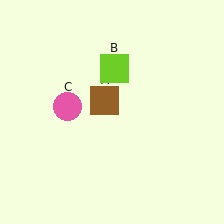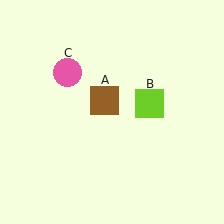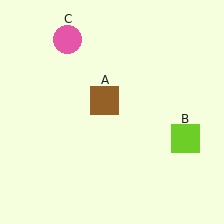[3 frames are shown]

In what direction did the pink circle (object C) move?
The pink circle (object C) moved up.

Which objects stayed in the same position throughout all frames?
Brown square (object A) remained stationary.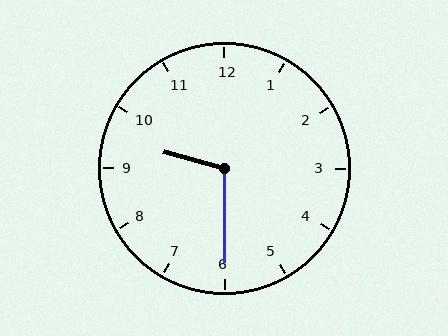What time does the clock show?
9:30.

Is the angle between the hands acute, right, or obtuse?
It is obtuse.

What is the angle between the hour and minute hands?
Approximately 105 degrees.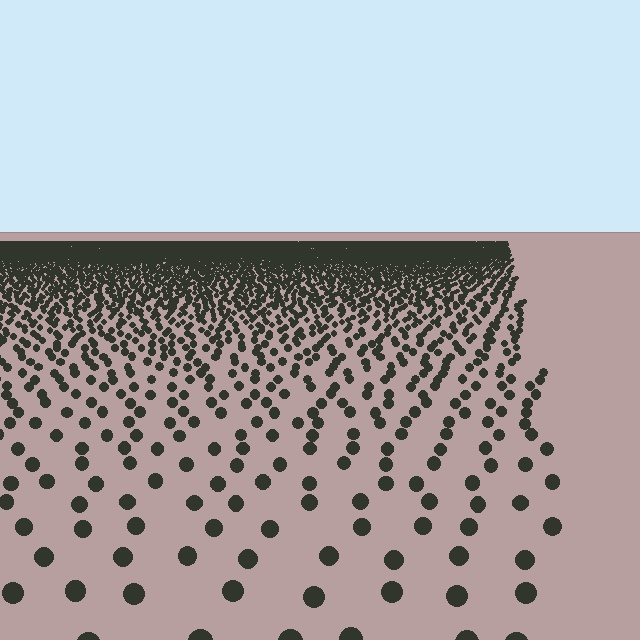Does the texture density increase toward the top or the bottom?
Density increases toward the top.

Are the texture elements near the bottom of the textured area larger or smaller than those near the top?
Larger. Near the bottom, elements are closer to the viewer and appear at a bigger on-screen size.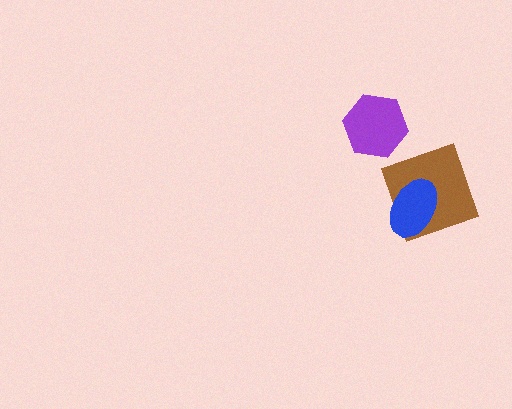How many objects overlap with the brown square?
1 object overlaps with the brown square.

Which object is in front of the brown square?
The blue ellipse is in front of the brown square.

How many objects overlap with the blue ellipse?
1 object overlaps with the blue ellipse.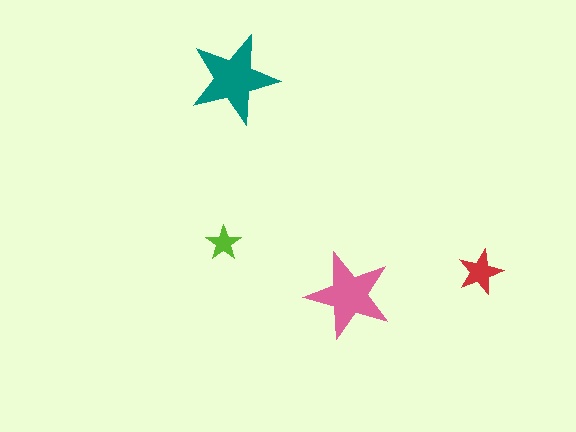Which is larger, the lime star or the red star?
The red one.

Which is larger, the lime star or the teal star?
The teal one.